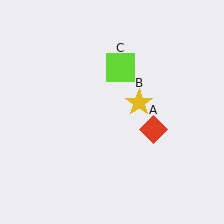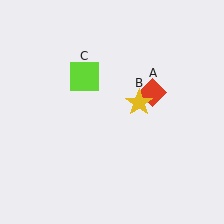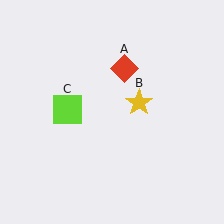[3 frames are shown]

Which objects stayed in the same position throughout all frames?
Yellow star (object B) remained stationary.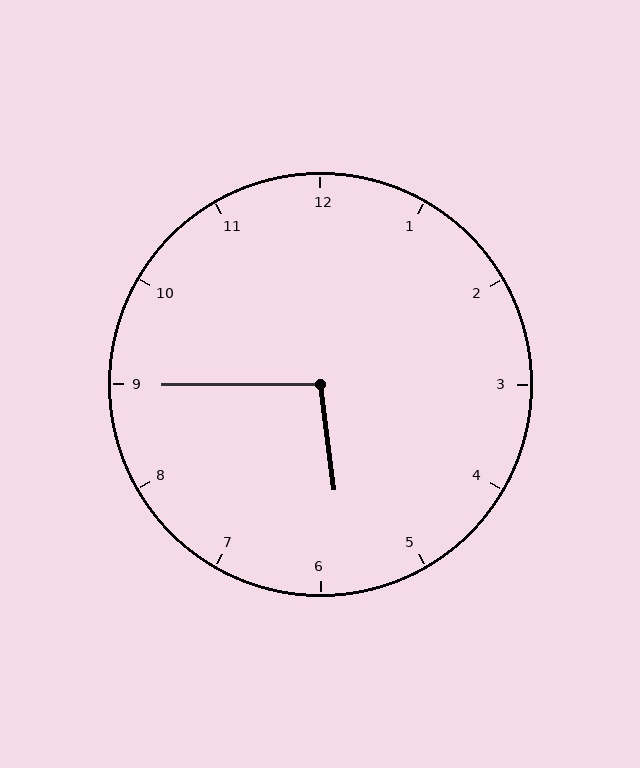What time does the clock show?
5:45.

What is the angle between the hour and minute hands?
Approximately 98 degrees.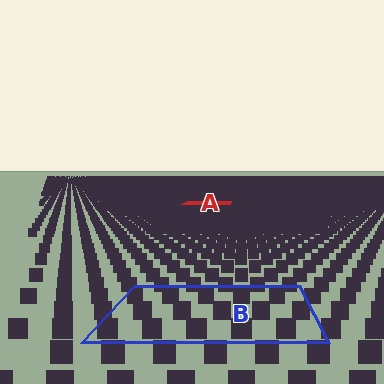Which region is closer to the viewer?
Region B is closer. The texture elements there are larger and more spread out.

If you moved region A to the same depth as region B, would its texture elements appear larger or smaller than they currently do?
They would appear larger. At a closer depth, the same texture elements are projected at a bigger on-screen size.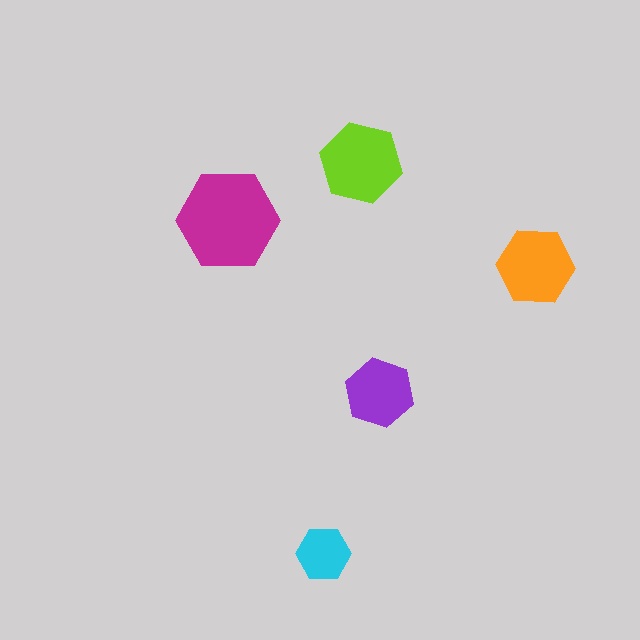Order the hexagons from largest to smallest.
the magenta one, the lime one, the orange one, the purple one, the cyan one.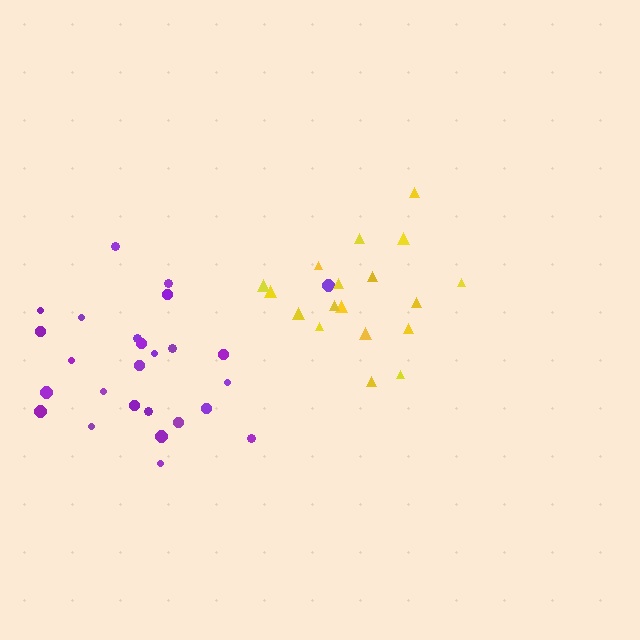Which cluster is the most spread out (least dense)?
Purple.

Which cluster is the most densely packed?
Yellow.